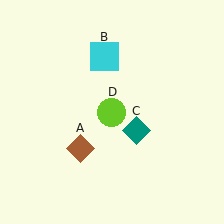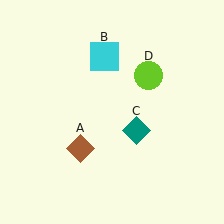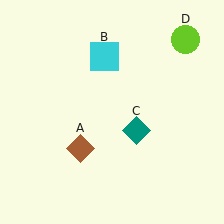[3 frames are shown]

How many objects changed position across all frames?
1 object changed position: lime circle (object D).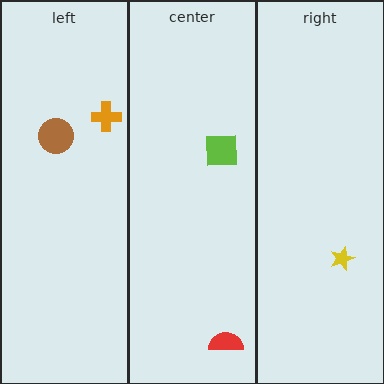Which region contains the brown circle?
The left region.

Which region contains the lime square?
The center region.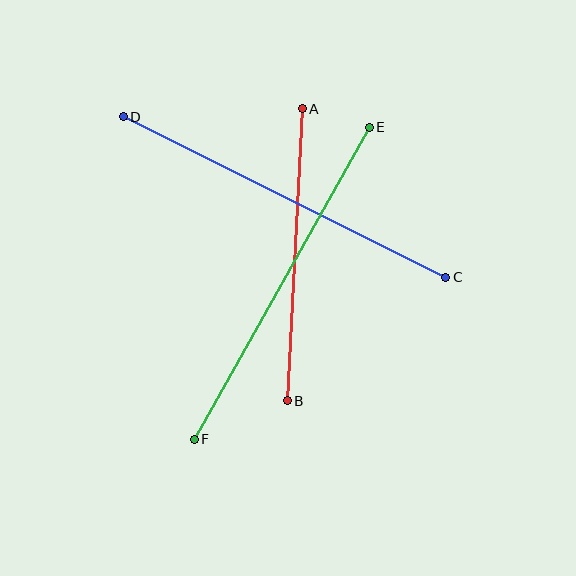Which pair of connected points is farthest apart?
Points C and D are farthest apart.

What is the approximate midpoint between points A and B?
The midpoint is at approximately (295, 255) pixels.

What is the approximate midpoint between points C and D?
The midpoint is at approximately (285, 197) pixels.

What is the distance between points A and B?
The distance is approximately 292 pixels.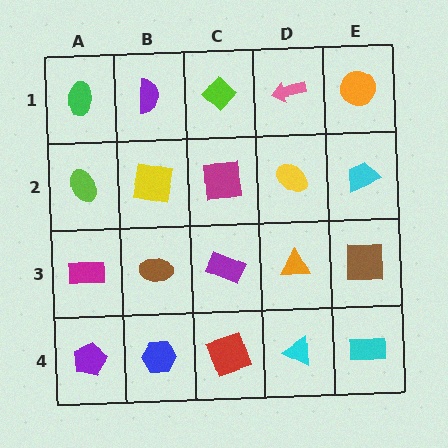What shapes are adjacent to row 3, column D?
A yellow ellipse (row 2, column D), a cyan triangle (row 4, column D), a purple rectangle (row 3, column C), a brown square (row 3, column E).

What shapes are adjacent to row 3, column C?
A magenta square (row 2, column C), a red square (row 4, column C), a brown ellipse (row 3, column B), an orange triangle (row 3, column D).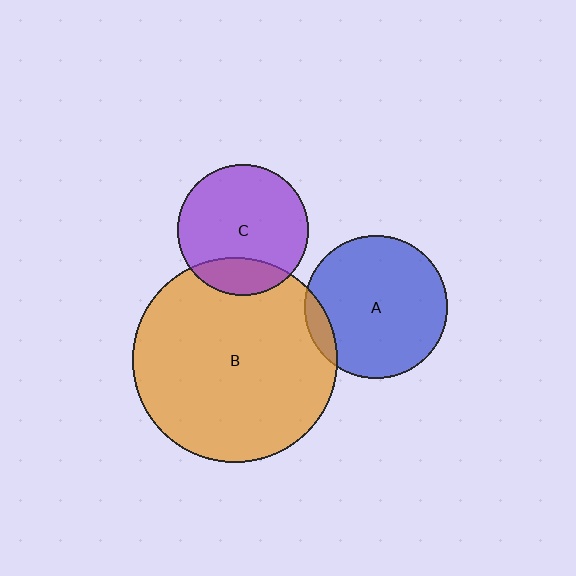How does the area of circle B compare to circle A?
Approximately 2.1 times.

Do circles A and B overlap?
Yes.